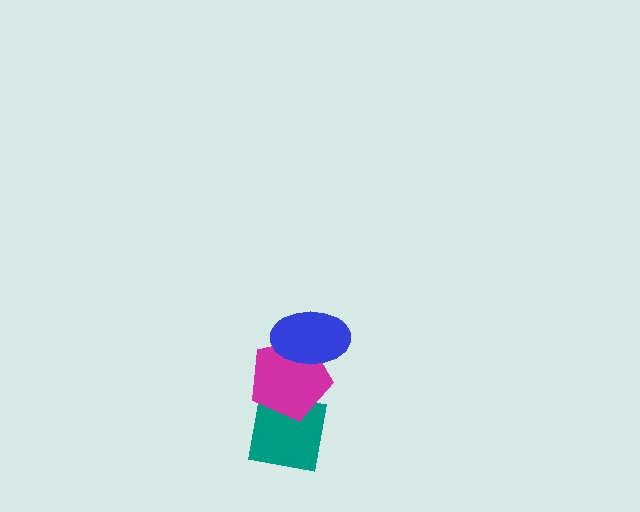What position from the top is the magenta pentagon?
The magenta pentagon is 2nd from the top.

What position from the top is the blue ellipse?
The blue ellipse is 1st from the top.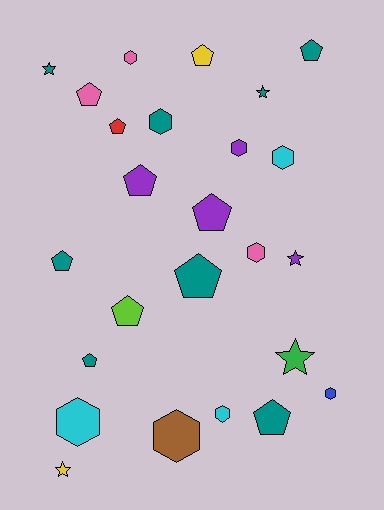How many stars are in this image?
There are 5 stars.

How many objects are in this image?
There are 25 objects.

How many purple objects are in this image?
There are 4 purple objects.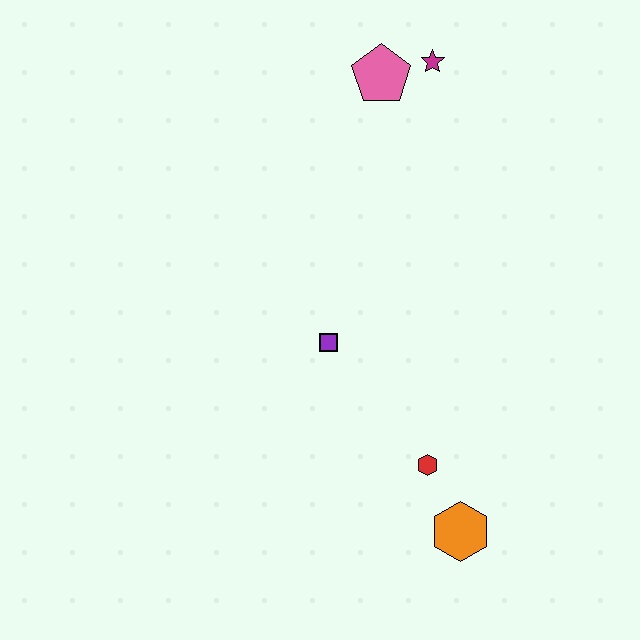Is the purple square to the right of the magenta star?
No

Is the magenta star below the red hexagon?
No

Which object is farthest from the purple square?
The magenta star is farthest from the purple square.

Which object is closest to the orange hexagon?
The red hexagon is closest to the orange hexagon.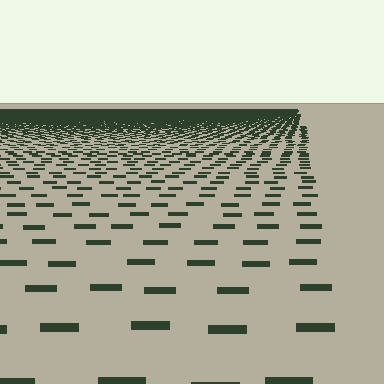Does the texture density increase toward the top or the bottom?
Density increases toward the top.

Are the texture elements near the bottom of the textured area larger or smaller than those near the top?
Larger. Near the bottom, elements are closer to the viewer and appear at a bigger on-screen size.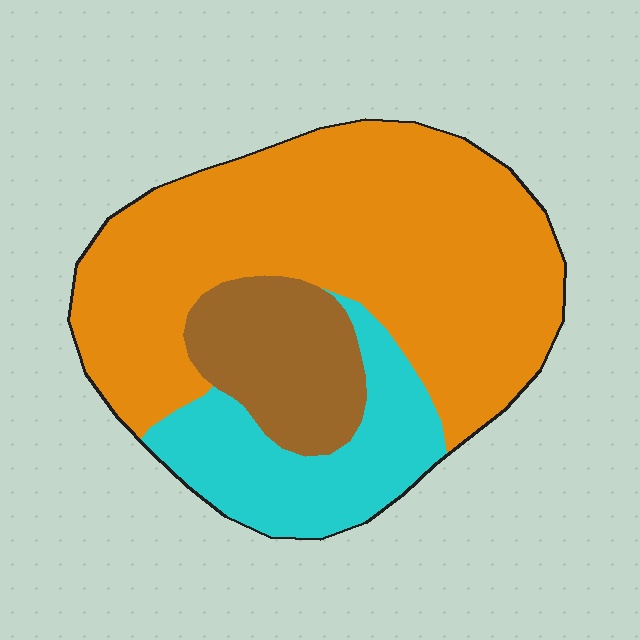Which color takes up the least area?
Brown, at roughly 15%.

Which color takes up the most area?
Orange, at roughly 65%.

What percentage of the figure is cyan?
Cyan covers about 20% of the figure.